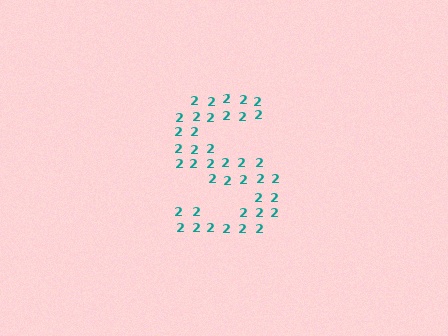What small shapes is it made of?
It is made of small digit 2's.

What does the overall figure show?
The overall figure shows the letter S.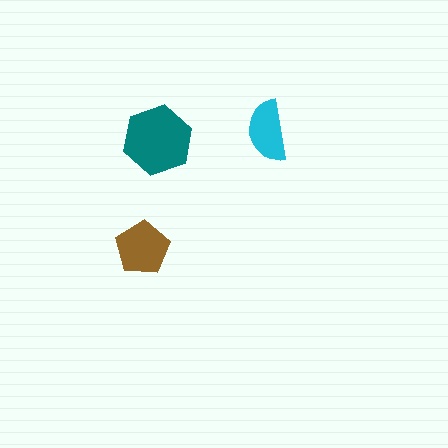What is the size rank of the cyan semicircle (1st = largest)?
3rd.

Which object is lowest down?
The brown pentagon is bottommost.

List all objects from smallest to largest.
The cyan semicircle, the brown pentagon, the teal hexagon.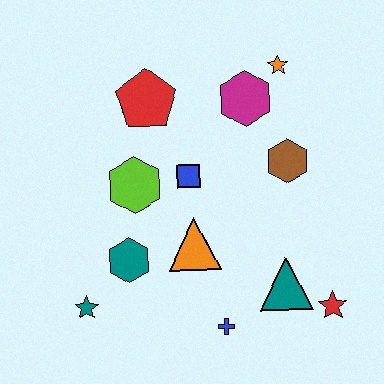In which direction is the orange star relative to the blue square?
The orange star is above the blue square.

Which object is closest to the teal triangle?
The red star is closest to the teal triangle.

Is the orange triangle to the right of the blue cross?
No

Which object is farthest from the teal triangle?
The red pentagon is farthest from the teal triangle.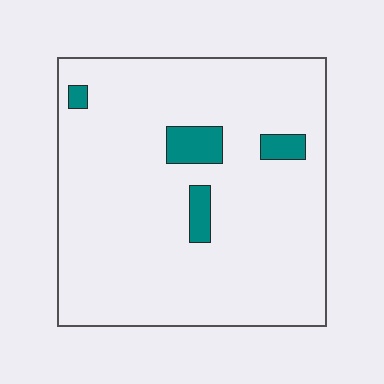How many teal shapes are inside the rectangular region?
4.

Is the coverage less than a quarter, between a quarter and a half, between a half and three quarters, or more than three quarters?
Less than a quarter.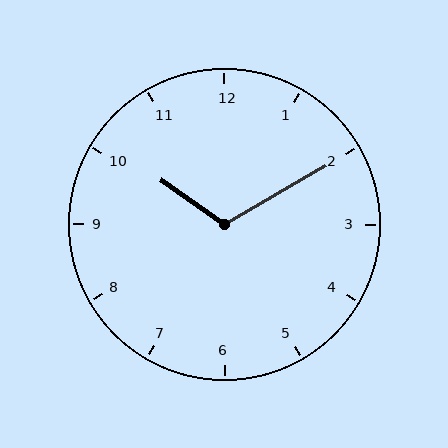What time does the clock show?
10:10.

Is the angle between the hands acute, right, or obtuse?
It is obtuse.